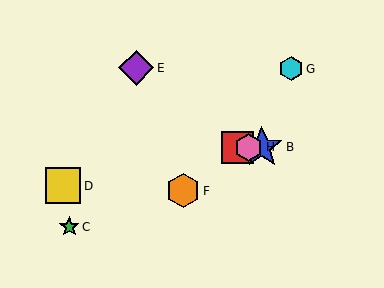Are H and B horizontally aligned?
Yes, both are at y≈147.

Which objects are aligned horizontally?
Objects A, B, H are aligned horizontally.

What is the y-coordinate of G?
Object G is at y≈69.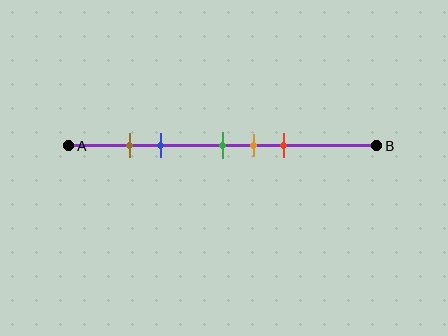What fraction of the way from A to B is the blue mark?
The blue mark is approximately 30% (0.3) of the way from A to B.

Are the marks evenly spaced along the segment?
No, the marks are not evenly spaced.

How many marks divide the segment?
There are 5 marks dividing the segment.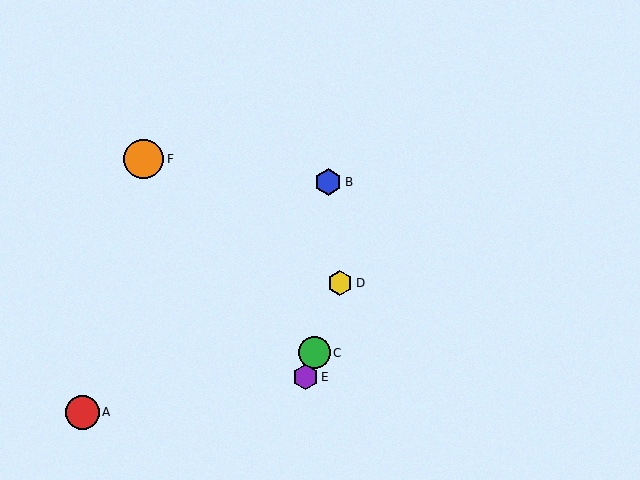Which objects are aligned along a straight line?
Objects C, D, E are aligned along a straight line.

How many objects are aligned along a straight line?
3 objects (C, D, E) are aligned along a straight line.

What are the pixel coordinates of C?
Object C is at (314, 353).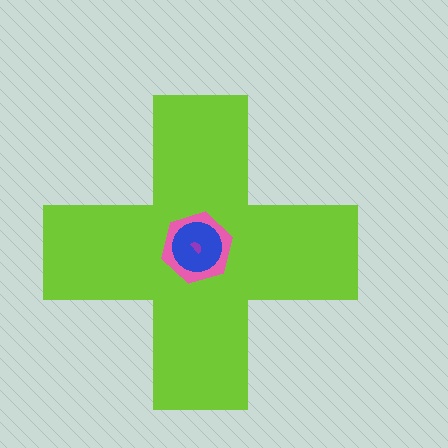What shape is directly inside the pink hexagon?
The blue circle.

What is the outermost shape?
The lime cross.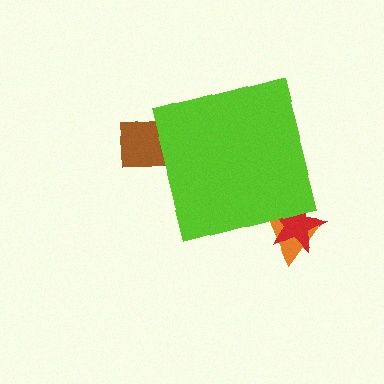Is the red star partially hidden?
Yes, the red star is partially hidden behind the lime square.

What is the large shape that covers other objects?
A lime square.